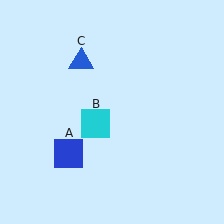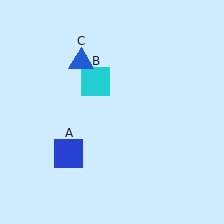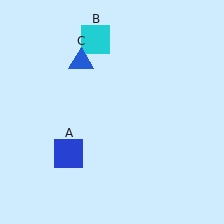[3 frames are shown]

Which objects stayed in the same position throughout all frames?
Blue square (object A) and blue triangle (object C) remained stationary.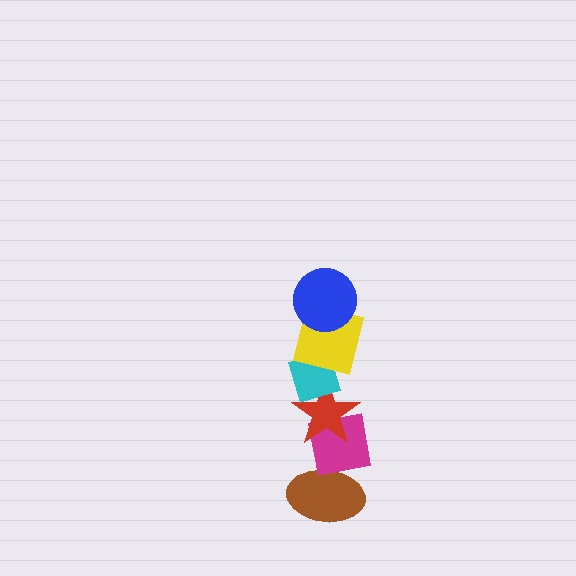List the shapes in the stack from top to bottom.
From top to bottom: the blue circle, the yellow square, the cyan diamond, the red star, the magenta square, the brown ellipse.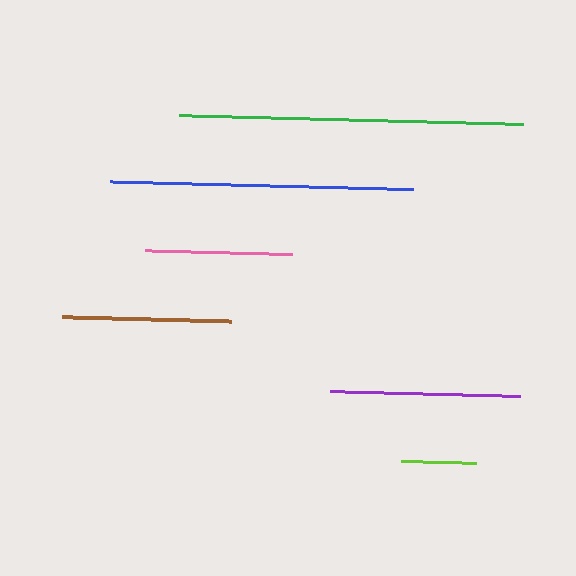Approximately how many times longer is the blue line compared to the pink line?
The blue line is approximately 2.1 times the length of the pink line.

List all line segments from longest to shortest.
From longest to shortest: green, blue, purple, brown, pink, lime.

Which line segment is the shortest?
The lime line is the shortest at approximately 75 pixels.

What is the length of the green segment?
The green segment is approximately 344 pixels long.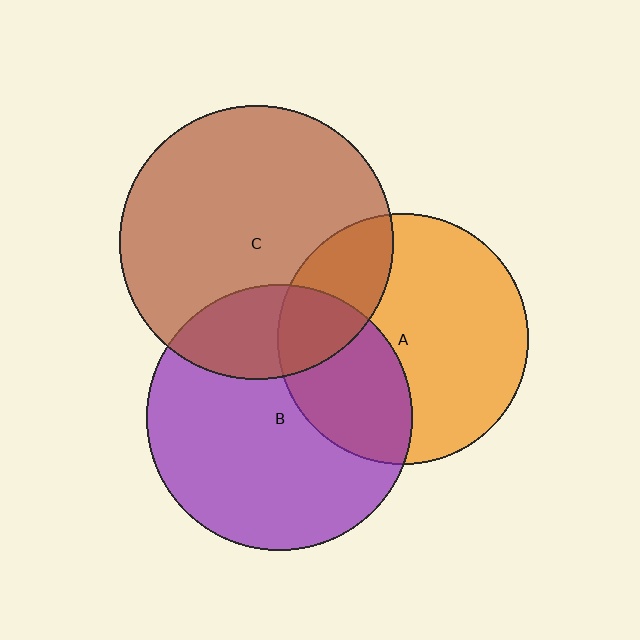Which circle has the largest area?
Circle C (brown).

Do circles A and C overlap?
Yes.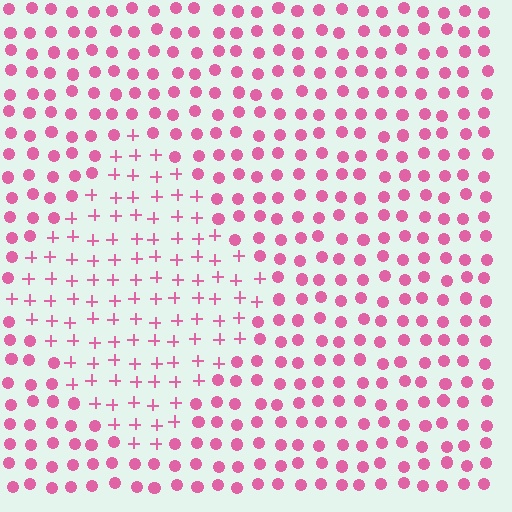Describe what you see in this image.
The image is filled with small pink elements arranged in a uniform grid. A diamond-shaped region contains plus signs, while the surrounding area contains circles. The boundary is defined purely by the change in element shape.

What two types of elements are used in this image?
The image uses plus signs inside the diamond region and circles outside it.